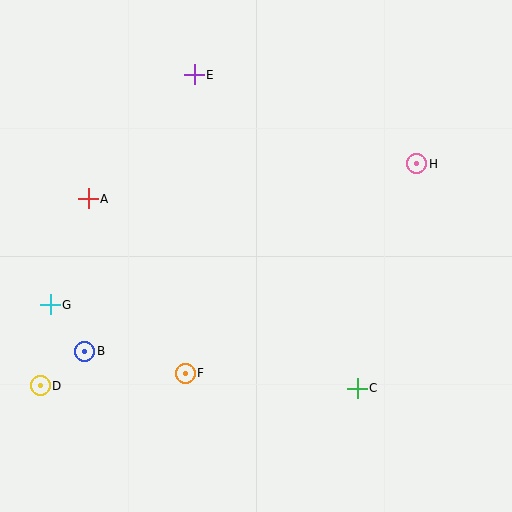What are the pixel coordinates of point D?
Point D is at (40, 386).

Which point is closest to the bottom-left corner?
Point D is closest to the bottom-left corner.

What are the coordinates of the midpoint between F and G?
The midpoint between F and G is at (118, 339).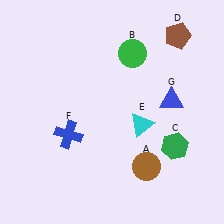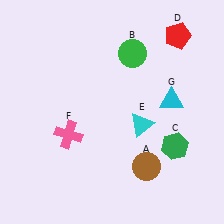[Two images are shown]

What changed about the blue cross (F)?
In Image 1, F is blue. In Image 2, it changed to pink.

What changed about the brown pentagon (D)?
In Image 1, D is brown. In Image 2, it changed to red.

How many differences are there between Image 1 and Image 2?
There are 3 differences between the two images.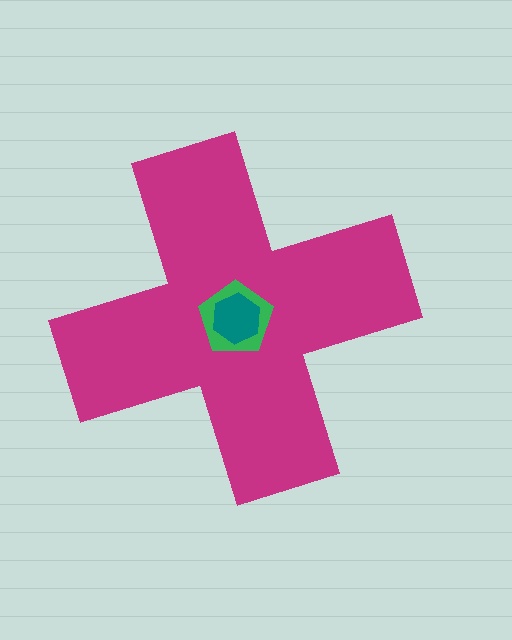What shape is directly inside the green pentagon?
The teal hexagon.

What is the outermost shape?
The magenta cross.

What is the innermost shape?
The teal hexagon.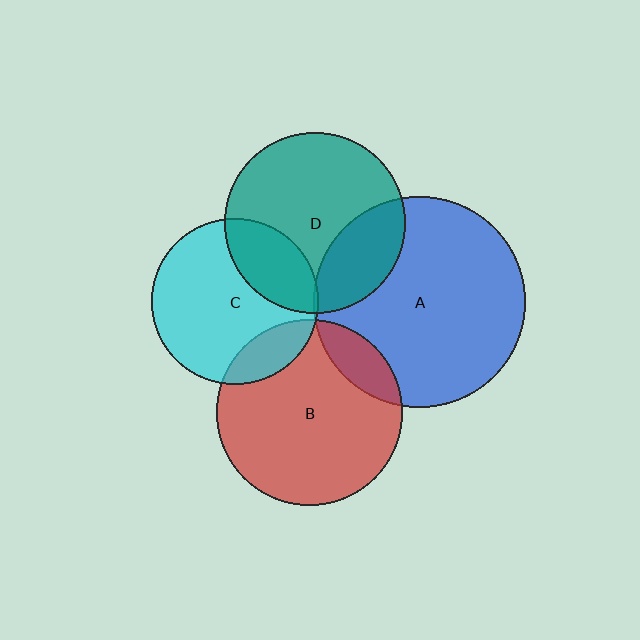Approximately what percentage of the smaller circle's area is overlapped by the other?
Approximately 5%.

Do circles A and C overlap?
Yes.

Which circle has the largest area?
Circle A (blue).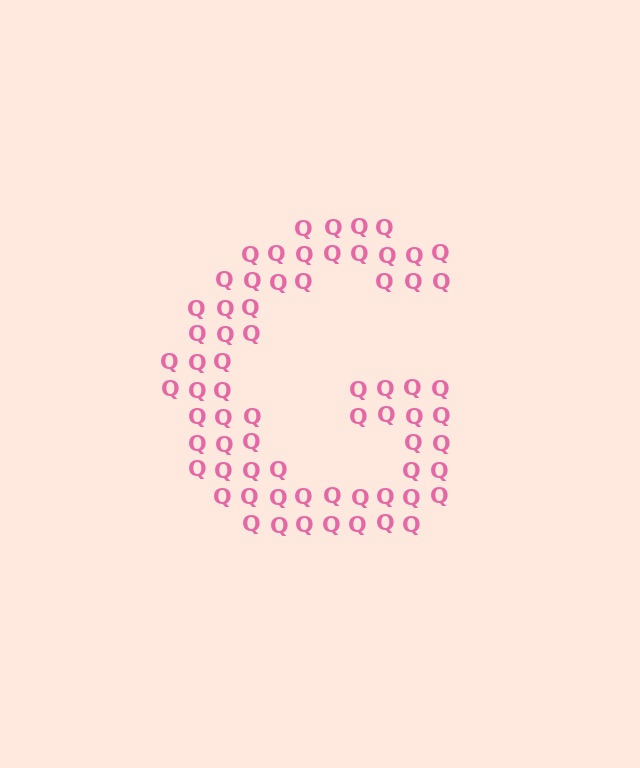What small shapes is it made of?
It is made of small letter Q's.